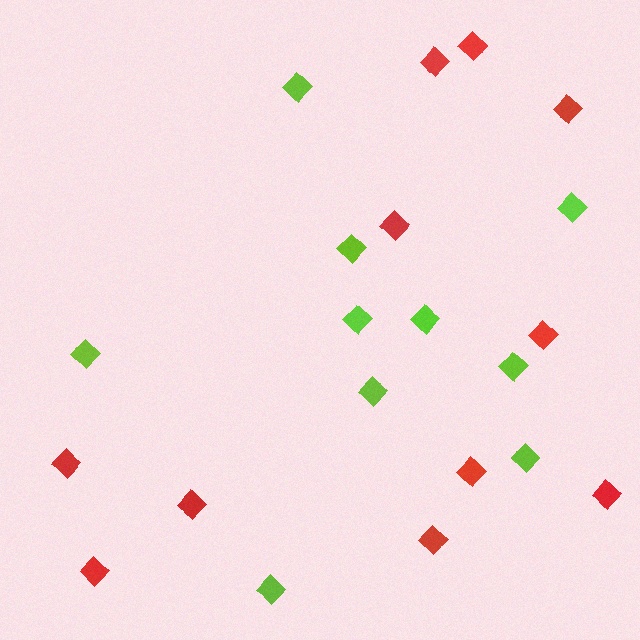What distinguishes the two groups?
There are 2 groups: one group of red diamonds (11) and one group of lime diamonds (10).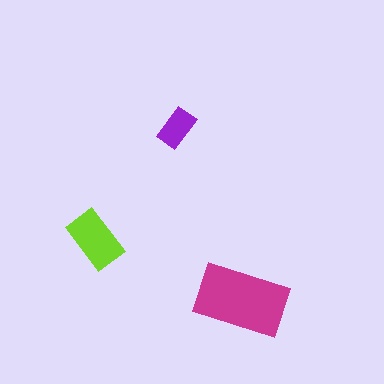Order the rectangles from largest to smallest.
the magenta one, the lime one, the purple one.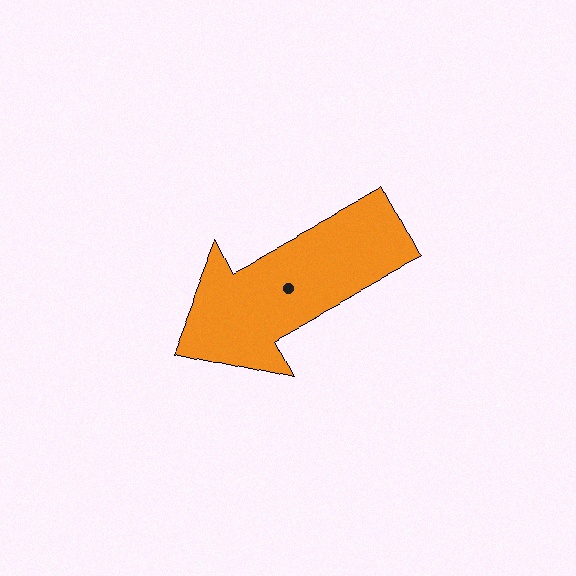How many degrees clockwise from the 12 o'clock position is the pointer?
Approximately 242 degrees.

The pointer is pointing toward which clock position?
Roughly 8 o'clock.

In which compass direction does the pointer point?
Southwest.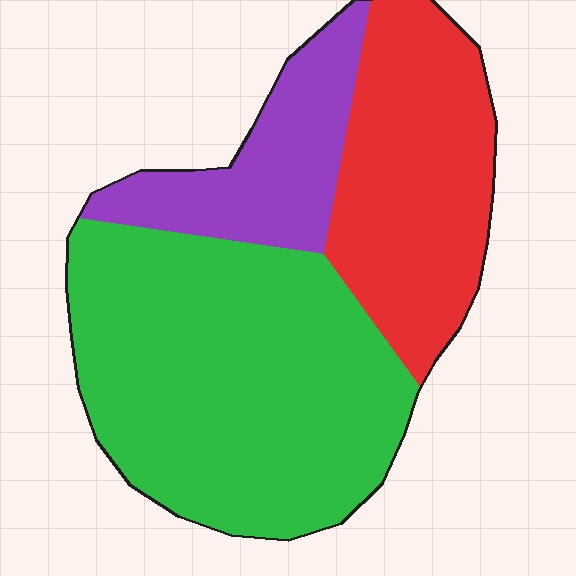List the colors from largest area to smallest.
From largest to smallest: green, red, purple.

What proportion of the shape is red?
Red covers around 30% of the shape.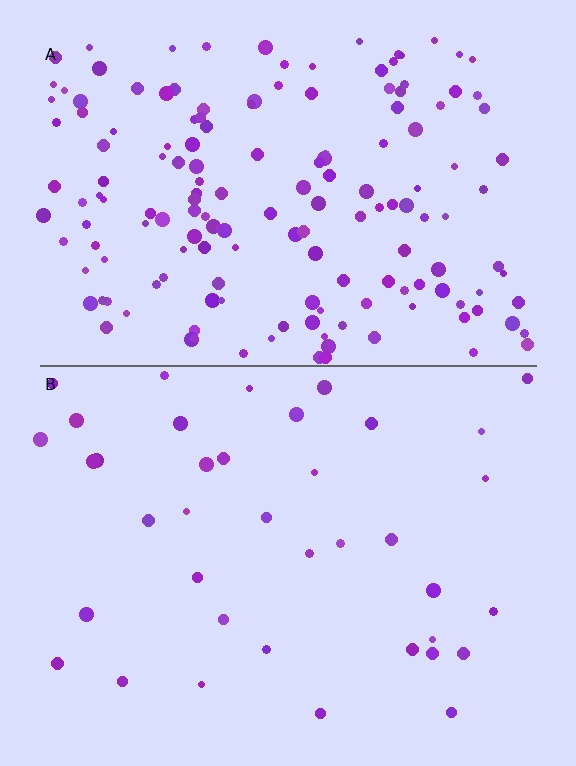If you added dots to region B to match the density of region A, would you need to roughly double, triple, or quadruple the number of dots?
Approximately quadruple.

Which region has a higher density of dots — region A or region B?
A (the top).